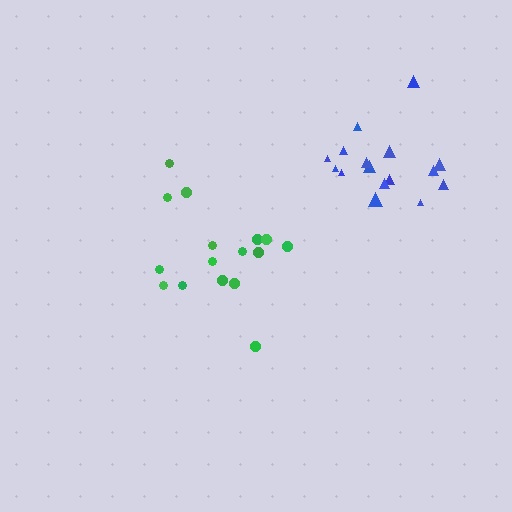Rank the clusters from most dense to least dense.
blue, green.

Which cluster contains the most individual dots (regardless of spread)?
Blue (16).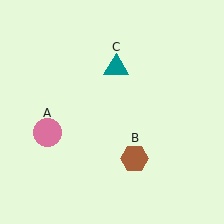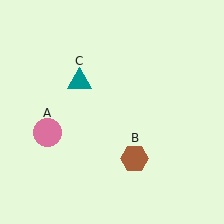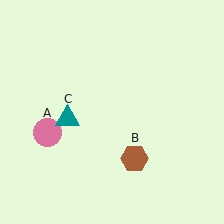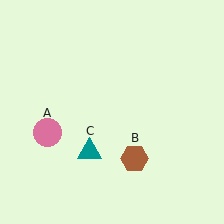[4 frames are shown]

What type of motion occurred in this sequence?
The teal triangle (object C) rotated counterclockwise around the center of the scene.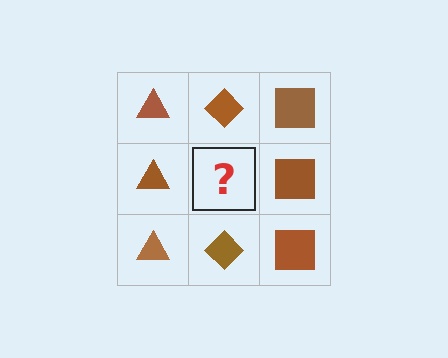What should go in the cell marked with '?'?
The missing cell should contain a brown diamond.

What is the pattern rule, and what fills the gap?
The rule is that each column has a consistent shape. The gap should be filled with a brown diamond.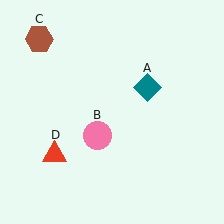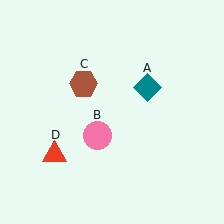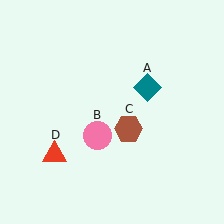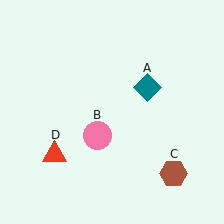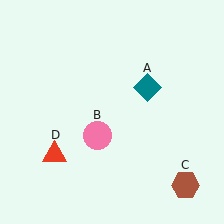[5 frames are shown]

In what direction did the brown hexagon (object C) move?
The brown hexagon (object C) moved down and to the right.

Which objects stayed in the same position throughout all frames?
Teal diamond (object A) and pink circle (object B) and red triangle (object D) remained stationary.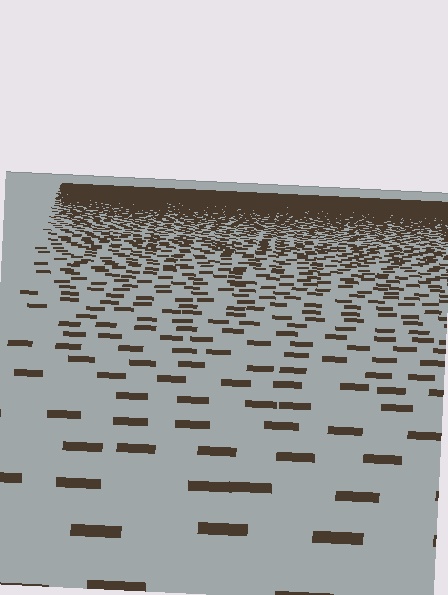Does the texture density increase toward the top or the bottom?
Density increases toward the top.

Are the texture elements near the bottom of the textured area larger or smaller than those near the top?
Larger. Near the bottom, elements are closer to the viewer and appear at a bigger on-screen size.